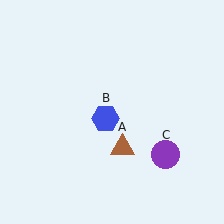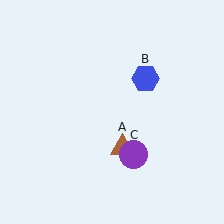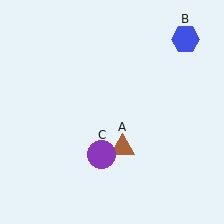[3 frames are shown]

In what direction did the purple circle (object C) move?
The purple circle (object C) moved left.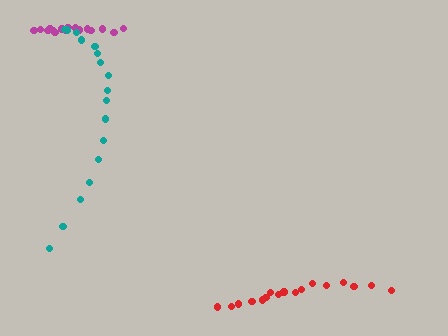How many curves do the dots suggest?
There are 3 distinct paths.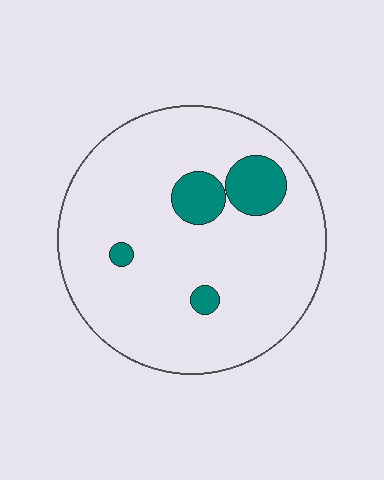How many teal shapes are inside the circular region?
4.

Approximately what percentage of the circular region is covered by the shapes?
Approximately 10%.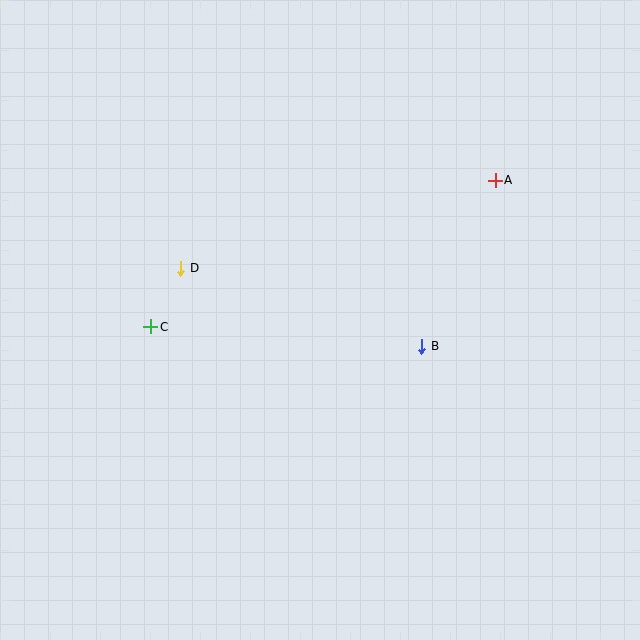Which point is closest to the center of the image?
Point B at (422, 346) is closest to the center.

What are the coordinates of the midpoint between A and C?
The midpoint between A and C is at (323, 254).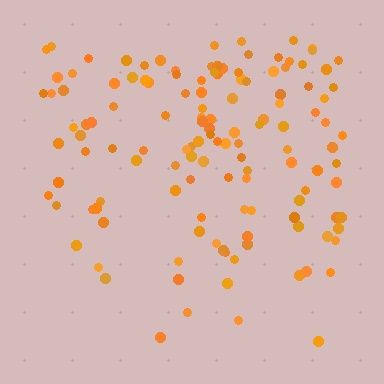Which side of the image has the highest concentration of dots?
The top.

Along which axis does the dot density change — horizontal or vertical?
Vertical.